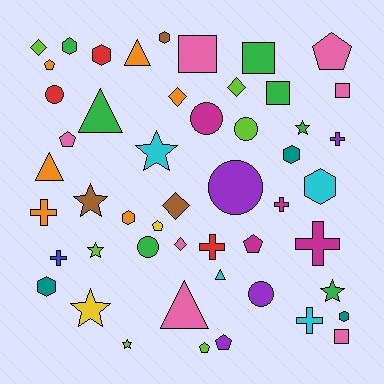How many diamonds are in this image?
There are 5 diamonds.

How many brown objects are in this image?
There are 3 brown objects.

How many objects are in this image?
There are 50 objects.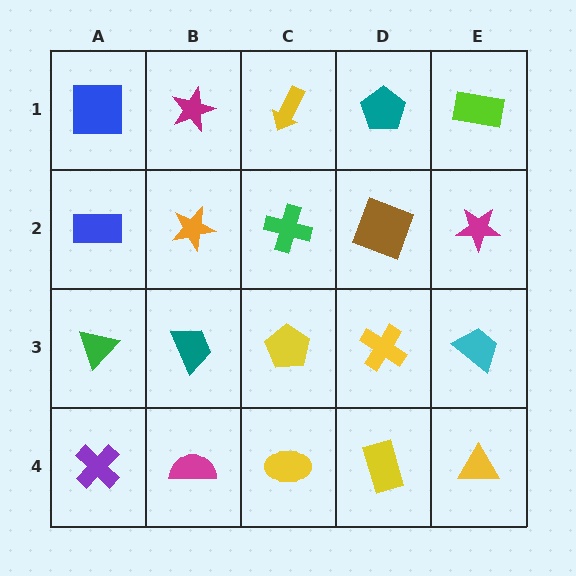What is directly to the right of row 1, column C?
A teal pentagon.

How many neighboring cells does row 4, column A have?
2.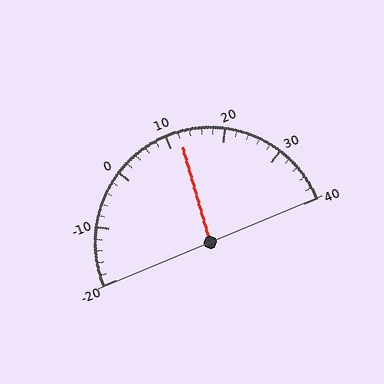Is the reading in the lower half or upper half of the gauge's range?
The reading is in the upper half of the range (-20 to 40).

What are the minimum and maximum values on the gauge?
The gauge ranges from -20 to 40.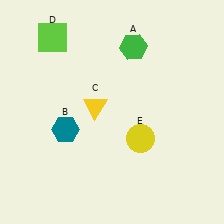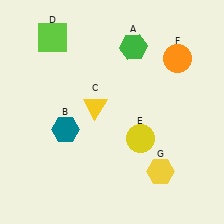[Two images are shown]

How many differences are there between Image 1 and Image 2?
There are 2 differences between the two images.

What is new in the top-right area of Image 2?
An orange circle (F) was added in the top-right area of Image 2.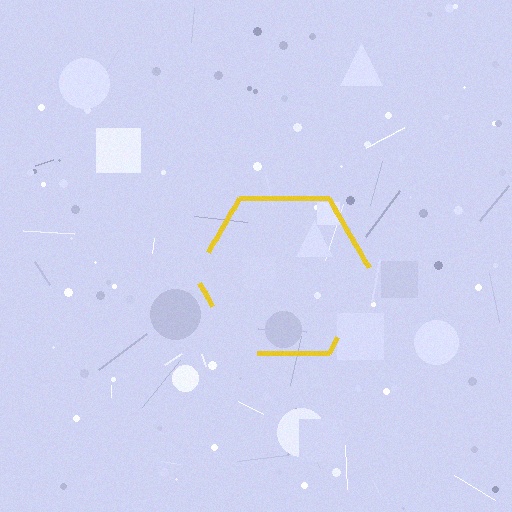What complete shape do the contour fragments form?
The contour fragments form a hexagon.